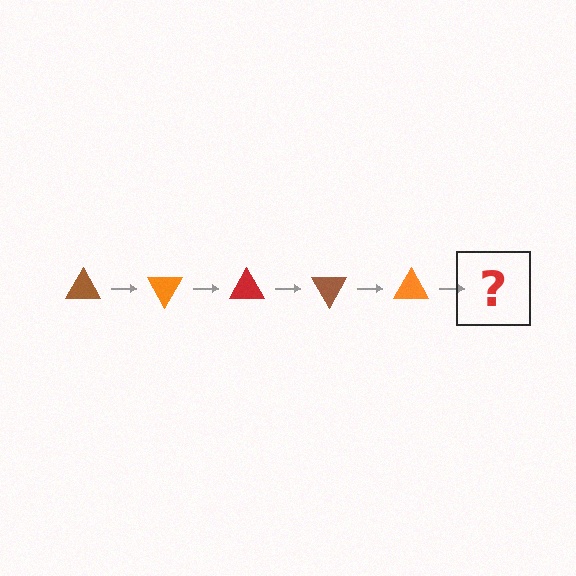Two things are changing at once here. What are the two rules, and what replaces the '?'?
The two rules are that it rotates 60 degrees each step and the color cycles through brown, orange, and red. The '?' should be a red triangle, rotated 300 degrees from the start.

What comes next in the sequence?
The next element should be a red triangle, rotated 300 degrees from the start.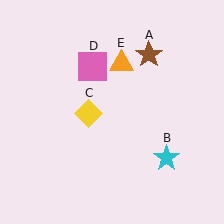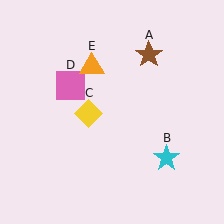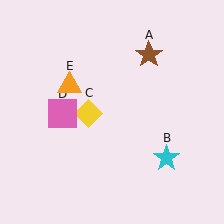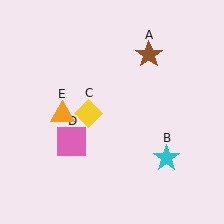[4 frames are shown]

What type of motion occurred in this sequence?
The pink square (object D), orange triangle (object E) rotated counterclockwise around the center of the scene.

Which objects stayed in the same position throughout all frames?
Brown star (object A) and cyan star (object B) and yellow diamond (object C) remained stationary.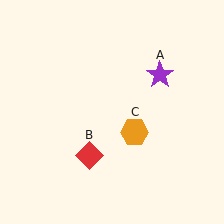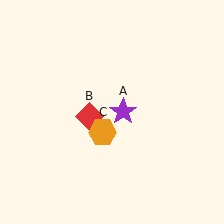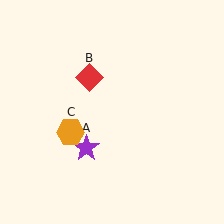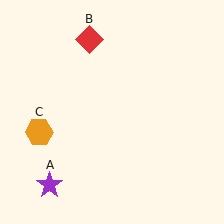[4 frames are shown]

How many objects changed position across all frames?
3 objects changed position: purple star (object A), red diamond (object B), orange hexagon (object C).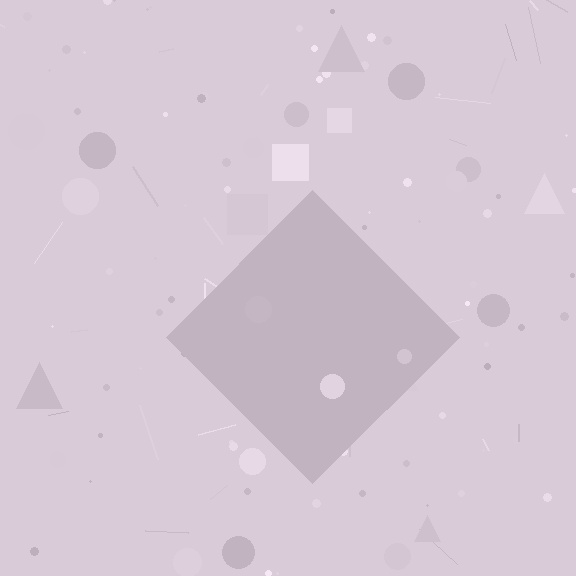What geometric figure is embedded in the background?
A diamond is embedded in the background.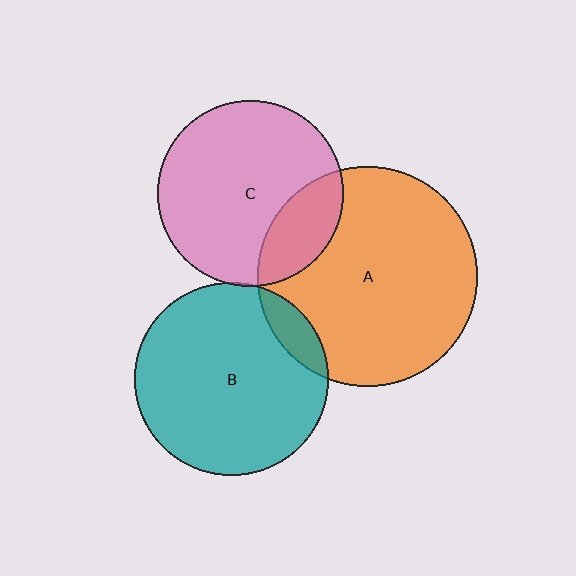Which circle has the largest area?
Circle A (orange).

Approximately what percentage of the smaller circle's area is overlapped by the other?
Approximately 20%.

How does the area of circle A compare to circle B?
Approximately 1.3 times.